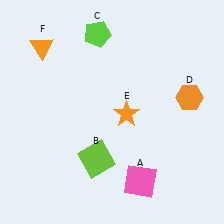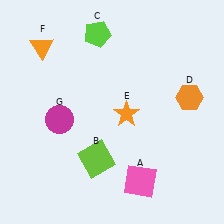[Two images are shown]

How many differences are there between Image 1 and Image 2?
There is 1 difference between the two images.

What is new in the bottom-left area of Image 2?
A magenta circle (G) was added in the bottom-left area of Image 2.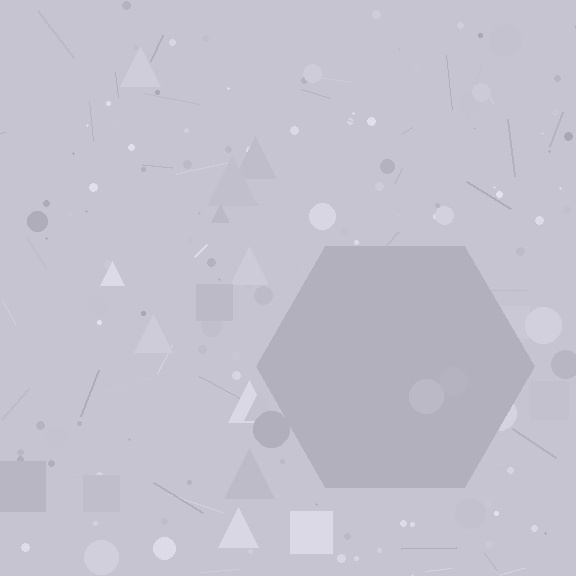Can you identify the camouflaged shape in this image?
The camouflaged shape is a hexagon.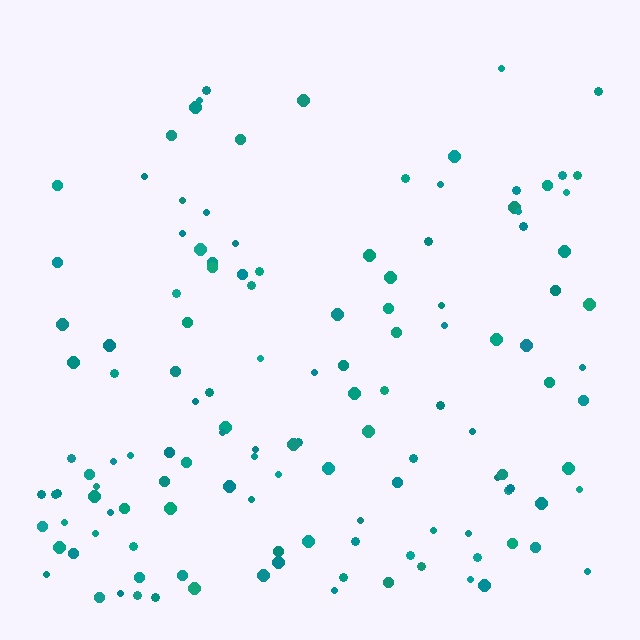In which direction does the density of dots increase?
From top to bottom, with the bottom side densest.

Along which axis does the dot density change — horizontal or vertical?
Vertical.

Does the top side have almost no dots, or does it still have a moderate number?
Still a moderate number, just noticeably fewer than the bottom.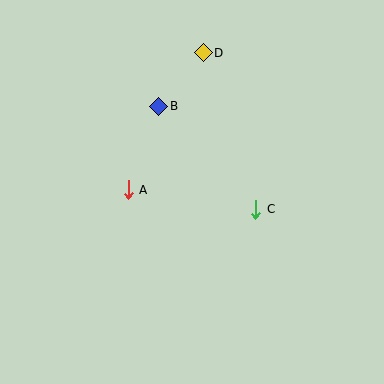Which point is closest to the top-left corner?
Point B is closest to the top-left corner.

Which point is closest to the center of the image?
Point A at (128, 190) is closest to the center.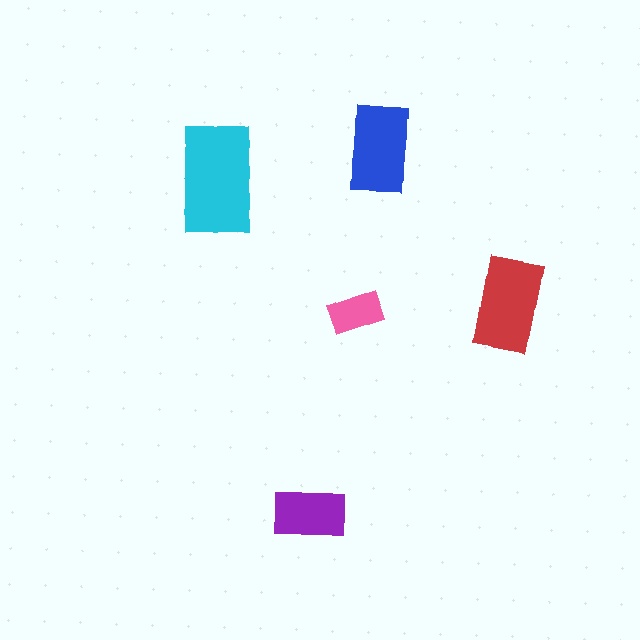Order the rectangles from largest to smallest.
the cyan one, the red one, the blue one, the purple one, the pink one.